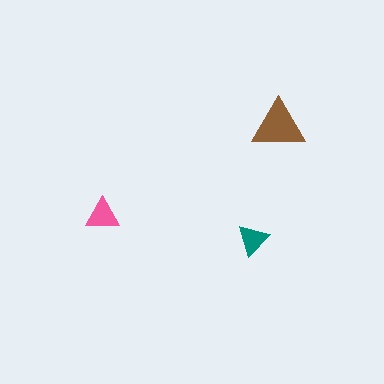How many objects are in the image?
There are 3 objects in the image.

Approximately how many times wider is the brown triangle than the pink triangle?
About 1.5 times wider.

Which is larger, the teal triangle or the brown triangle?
The brown one.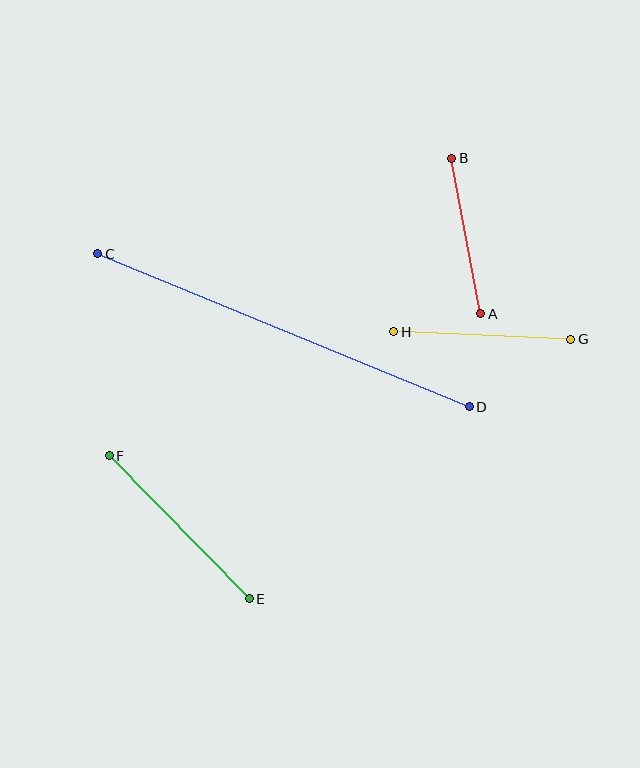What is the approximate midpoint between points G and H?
The midpoint is at approximately (482, 336) pixels.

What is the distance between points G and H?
The distance is approximately 177 pixels.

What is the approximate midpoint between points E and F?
The midpoint is at approximately (179, 527) pixels.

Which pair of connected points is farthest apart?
Points C and D are farthest apart.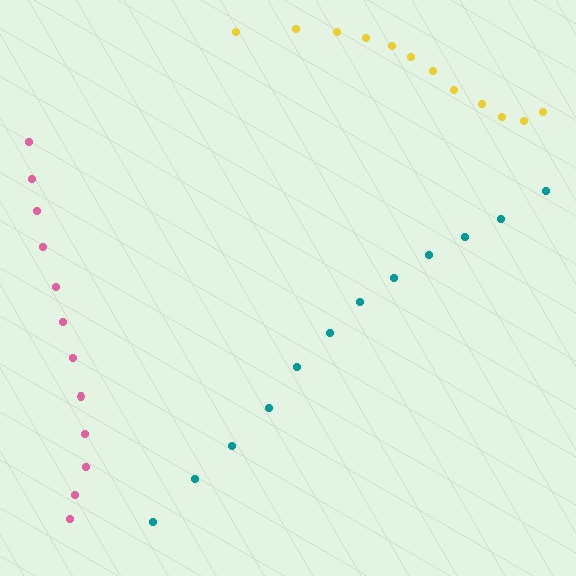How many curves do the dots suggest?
There are 3 distinct paths.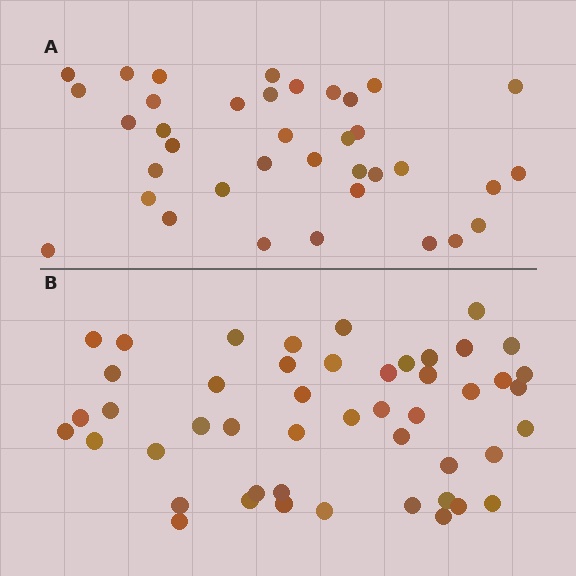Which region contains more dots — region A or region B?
Region B (the bottom region) has more dots.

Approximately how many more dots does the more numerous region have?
Region B has roughly 12 or so more dots than region A.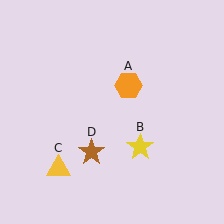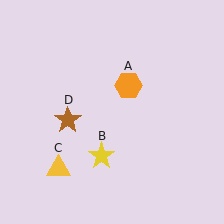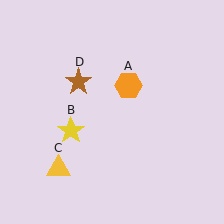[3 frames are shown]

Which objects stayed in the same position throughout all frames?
Orange hexagon (object A) and yellow triangle (object C) remained stationary.